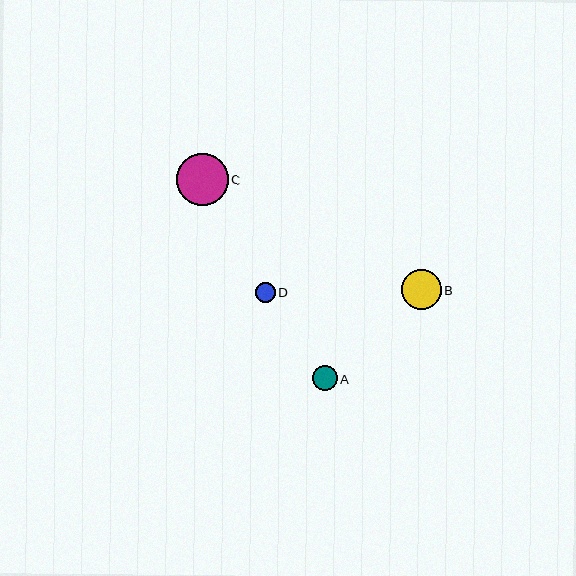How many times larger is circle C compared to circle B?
Circle C is approximately 1.3 times the size of circle B.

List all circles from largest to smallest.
From largest to smallest: C, B, A, D.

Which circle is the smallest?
Circle D is the smallest with a size of approximately 20 pixels.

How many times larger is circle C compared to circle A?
Circle C is approximately 2.1 times the size of circle A.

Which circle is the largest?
Circle C is the largest with a size of approximately 52 pixels.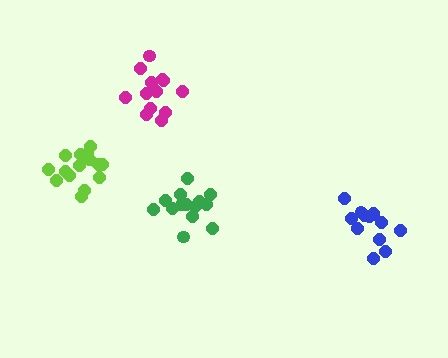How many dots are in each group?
Group 1: 15 dots, Group 2: 13 dots, Group 3: 15 dots, Group 4: 13 dots (56 total).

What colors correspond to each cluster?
The clusters are colored: green, magenta, lime, blue.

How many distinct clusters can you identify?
There are 4 distinct clusters.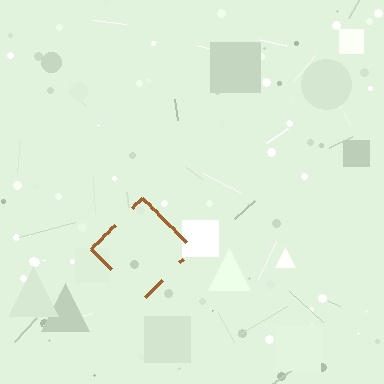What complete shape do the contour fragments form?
The contour fragments form a diamond.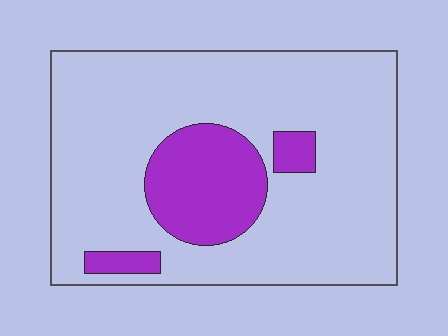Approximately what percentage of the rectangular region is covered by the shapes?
Approximately 20%.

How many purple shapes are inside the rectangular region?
3.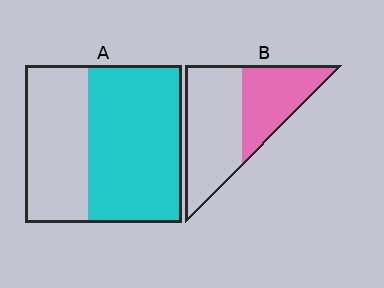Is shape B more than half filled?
No.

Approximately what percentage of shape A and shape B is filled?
A is approximately 60% and B is approximately 40%.